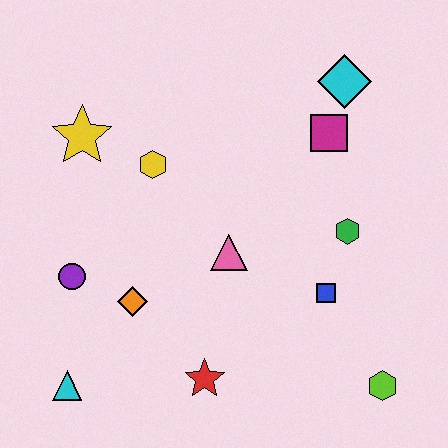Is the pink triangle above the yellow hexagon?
No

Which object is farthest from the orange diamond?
The cyan diamond is farthest from the orange diamond.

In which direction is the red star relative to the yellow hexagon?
The red star is below the yellow hexagon.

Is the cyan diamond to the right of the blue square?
Yes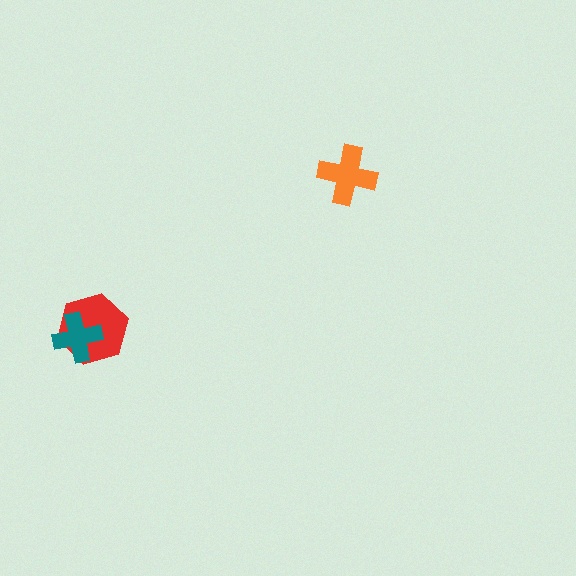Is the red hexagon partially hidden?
Yes, it is partially covered by another shape.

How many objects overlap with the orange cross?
0 objects overlap with the orange cross.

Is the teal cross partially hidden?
No, no other shape covers it.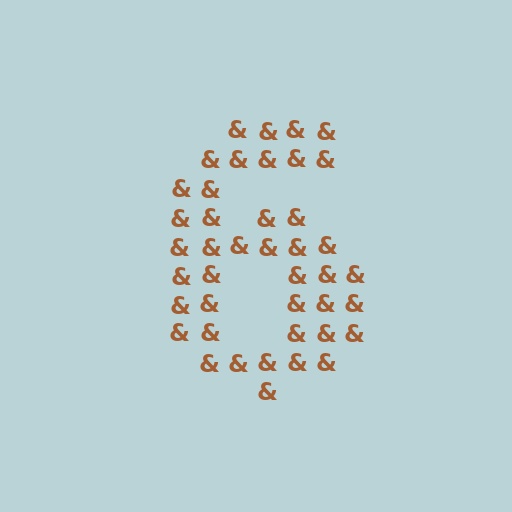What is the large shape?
The large shape is the digit 6.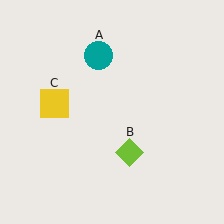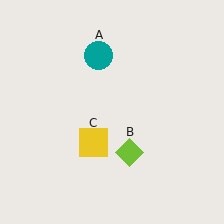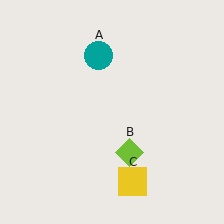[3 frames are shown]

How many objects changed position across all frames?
1 object changed position: yellow square (object C).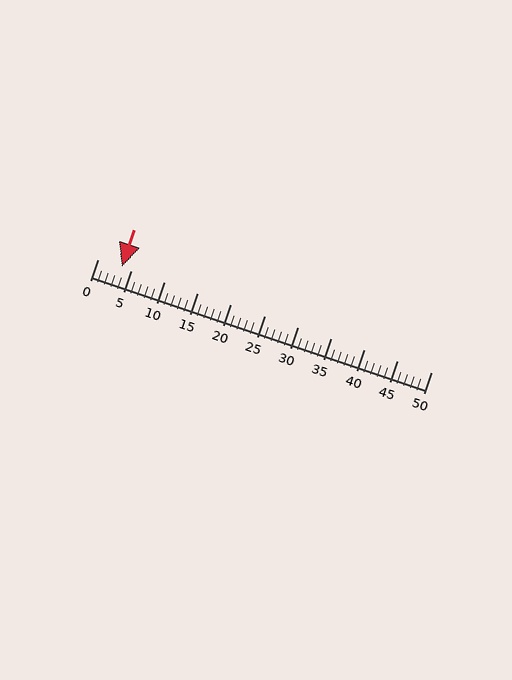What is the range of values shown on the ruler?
The ruler shows values from 0 to 50.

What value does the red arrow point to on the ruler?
The red arrow points to approximately 4.